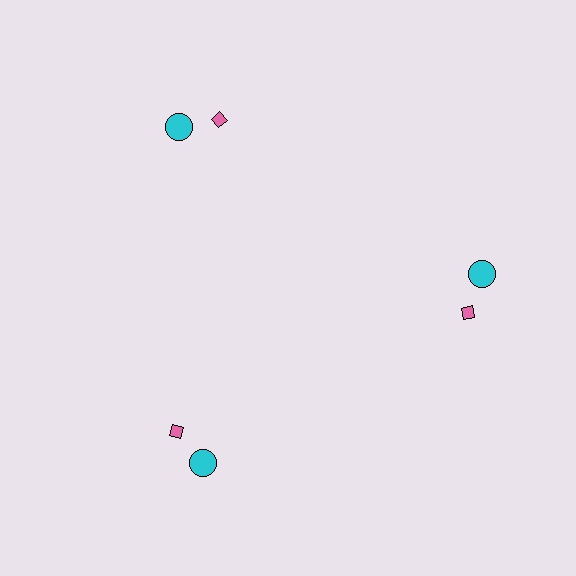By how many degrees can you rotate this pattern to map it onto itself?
The pattern maps onto itself every 120 degrees of rotation.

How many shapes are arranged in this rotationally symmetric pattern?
There are 6 shapes, arranged in 3 groups of 2.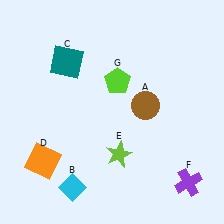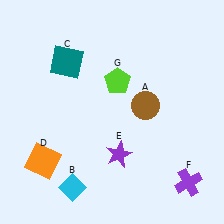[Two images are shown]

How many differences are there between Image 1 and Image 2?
There is 1 difference between the two images.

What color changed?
The star (E) changed from lime in Image 1 to purple in Image 2.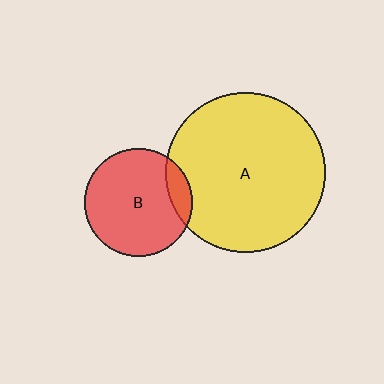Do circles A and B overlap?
Yes.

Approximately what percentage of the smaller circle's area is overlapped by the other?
Approximately 15%.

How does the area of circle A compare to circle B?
Approximately 2.2 times.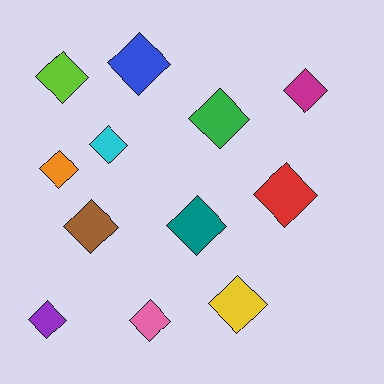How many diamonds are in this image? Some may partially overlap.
There are 12 diamonds.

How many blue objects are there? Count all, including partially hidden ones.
There is 1 blue object.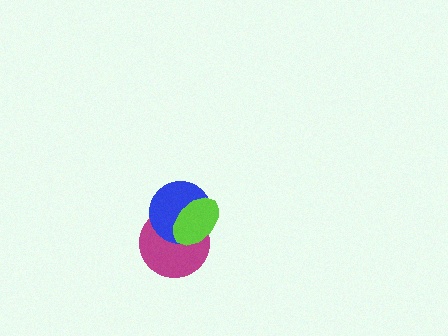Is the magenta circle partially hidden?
Yes, it is partially covered by another shape.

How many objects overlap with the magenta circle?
2 objects overlap with the magenta circle.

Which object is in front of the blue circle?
The lime ellipse is in front of the blue circle.